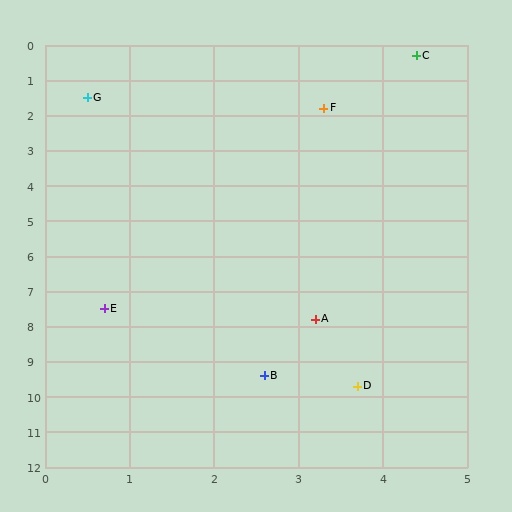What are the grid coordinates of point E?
Point E is at approximately (0.7, 7.5).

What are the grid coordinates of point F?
Point F is at approximately (3.3, 1.8).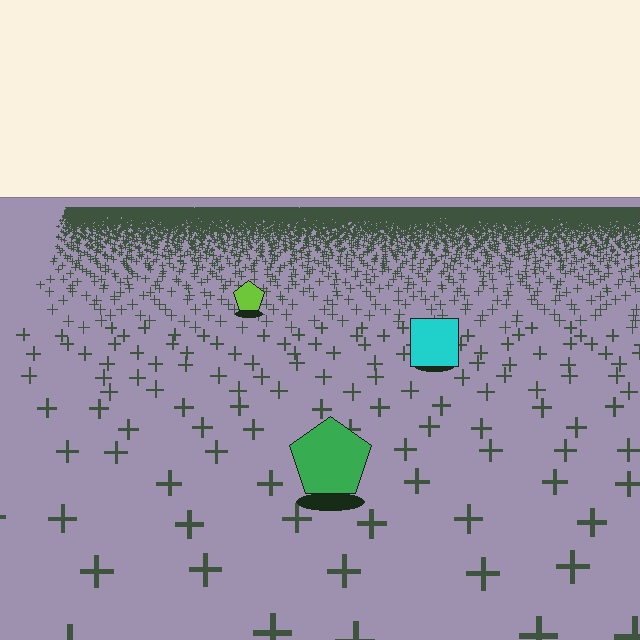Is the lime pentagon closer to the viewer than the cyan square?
No. The cyan square is closer — you can tell from the texture gradient: the ground texture is coarser near it.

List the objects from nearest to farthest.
From nearest to farthest: the green pentagon, the cyan square, the lime pentagon.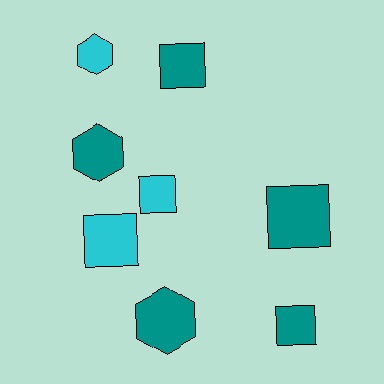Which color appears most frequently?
Teal, with 5 objects.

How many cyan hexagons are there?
There is 1 cyan hexagon.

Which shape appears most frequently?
Square, with 5 objects.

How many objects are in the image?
There are 8 objects.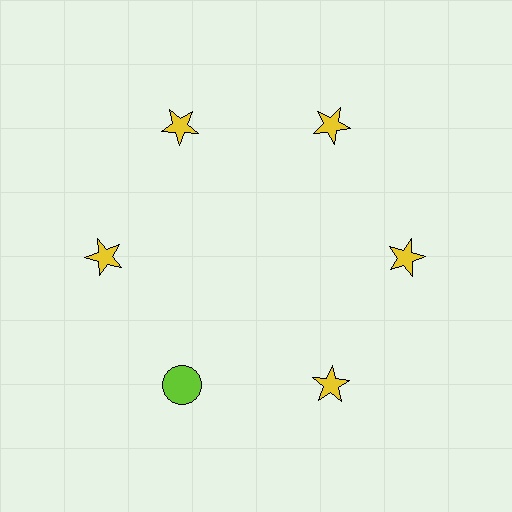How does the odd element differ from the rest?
It differs in both color (lime instead of yellow) and shape (circle instead of star).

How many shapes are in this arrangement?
There are 6 shapes arranged in a ring pattern.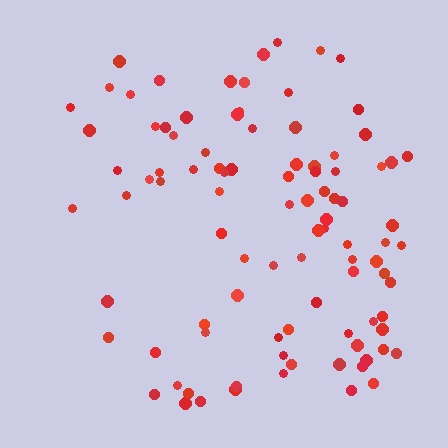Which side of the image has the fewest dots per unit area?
The left.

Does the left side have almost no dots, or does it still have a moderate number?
Still a moderate number, just noticeably fewer than the right.